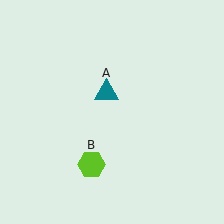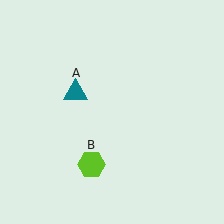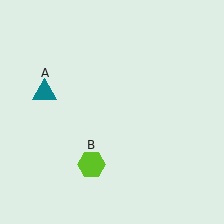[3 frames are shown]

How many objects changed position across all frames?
1 object changed position: teal triangle (object A).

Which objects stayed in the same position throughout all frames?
Lime hexagon (object B) remained stationary.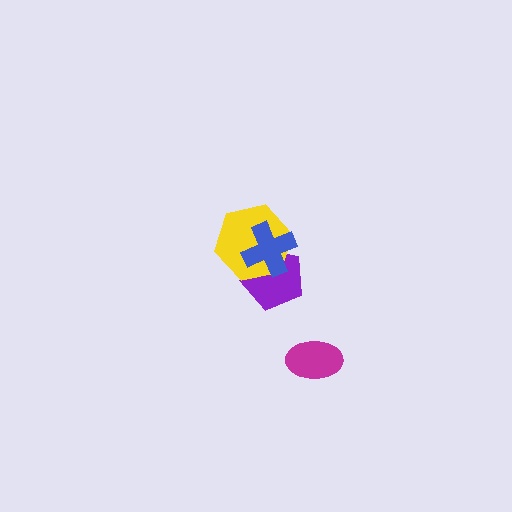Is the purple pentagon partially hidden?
Yes, it is partially covered by another shape.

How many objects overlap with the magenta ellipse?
0 objects overlap with the magenta ellipse.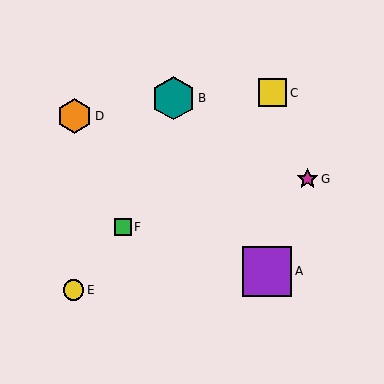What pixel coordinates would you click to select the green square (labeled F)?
Click at (123, 227) to select the green square F.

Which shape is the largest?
The purple square (labeled A) is the largest.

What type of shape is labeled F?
Shape F is a green square.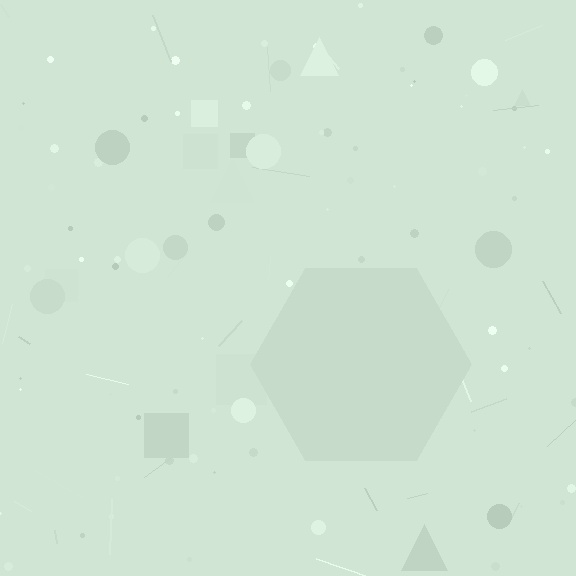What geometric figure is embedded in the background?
A hexagon is embedded in the background.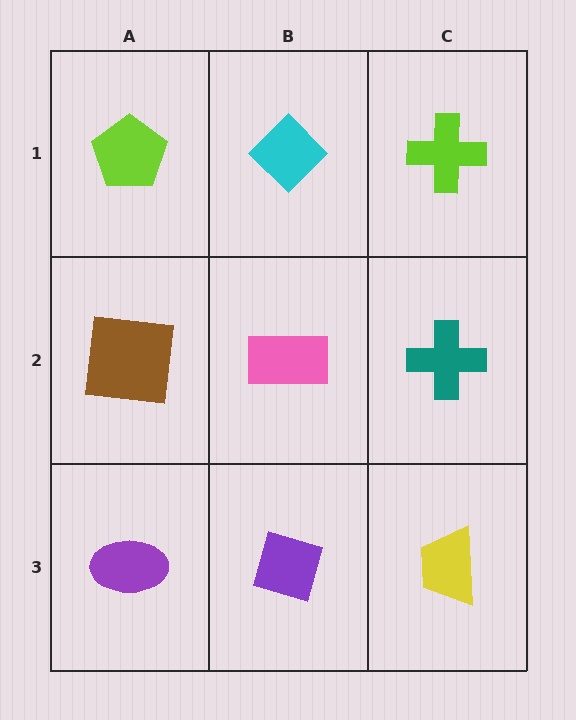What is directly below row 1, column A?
A brown square.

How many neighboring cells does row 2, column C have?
3.